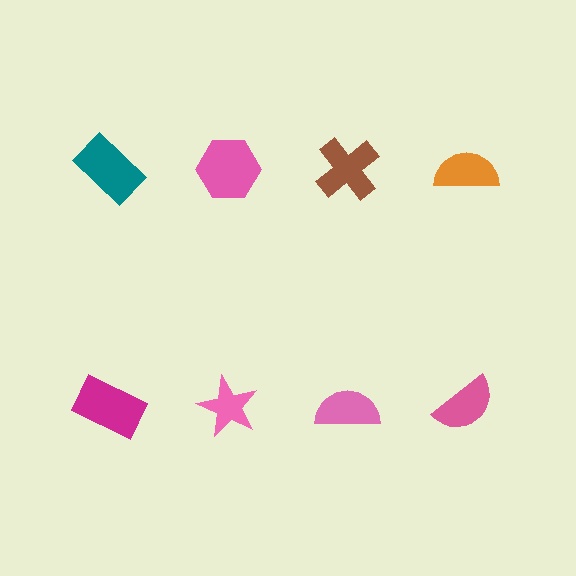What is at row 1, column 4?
An orange semicircle.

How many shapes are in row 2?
4 shapes.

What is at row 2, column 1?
A magenta rectangle.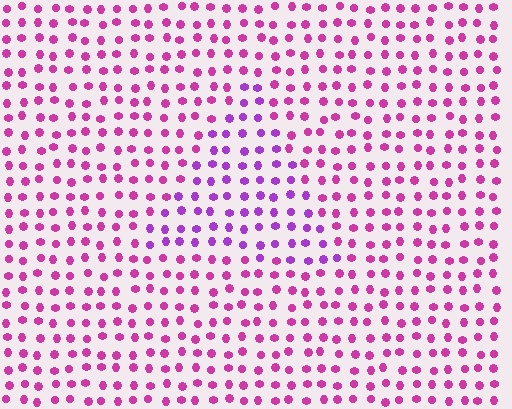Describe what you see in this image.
The image is filled with small magenta elements in a uniform arrangement. A triangle-shaped region is visible where the elements are tinted to a slightly different hue, forming a subtle color boundary.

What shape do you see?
I see a triangle.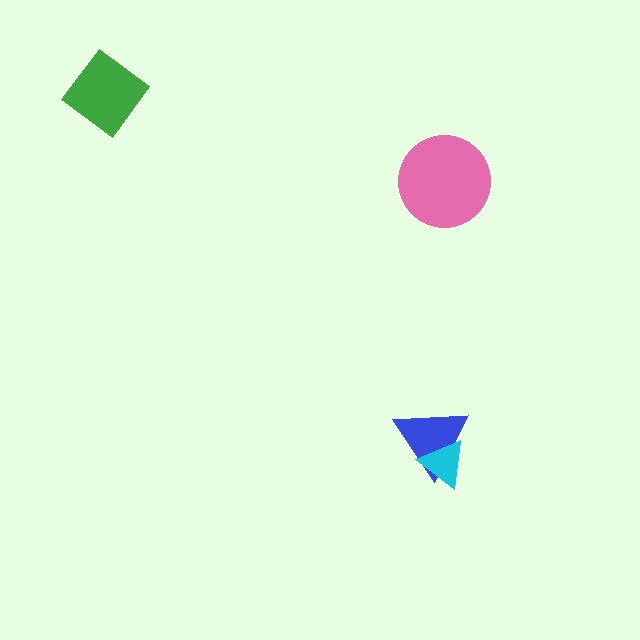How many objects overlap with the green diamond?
0 objects overlap with the green diamond.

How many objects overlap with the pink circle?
0 objects overlap with the pink circle.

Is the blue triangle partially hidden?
Yes, it is partially covered by another shape.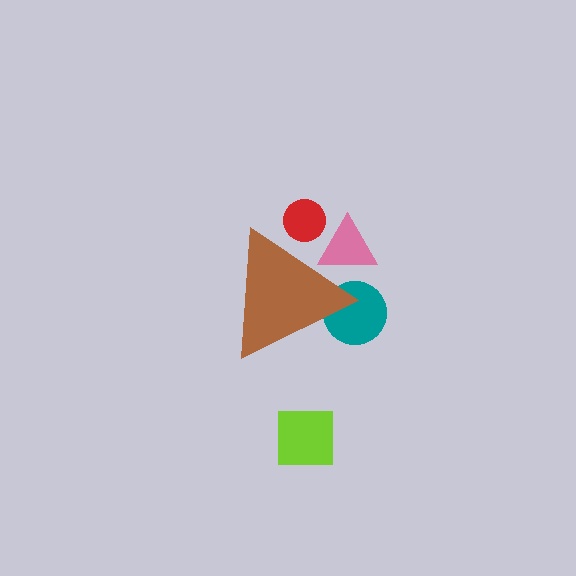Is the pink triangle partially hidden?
Yes, the pink triangle is partially hidden behind the brown triangle.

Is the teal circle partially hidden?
Yes, the teal circle is partially hidden behind the brown triangle.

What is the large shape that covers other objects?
A brown triangle.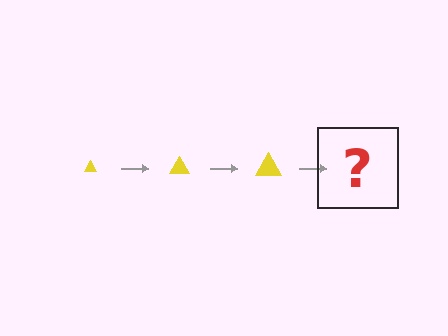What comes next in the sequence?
The next element should be a yellow triangle, larger than the previous one.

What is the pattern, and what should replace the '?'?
The pattern is that the triangle gets progressively larger each step. The '?' should be a yellow triangle, larger than the previous one.